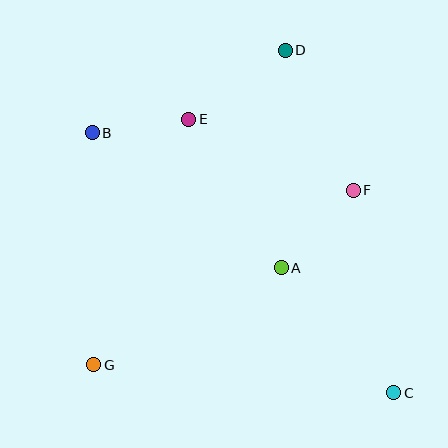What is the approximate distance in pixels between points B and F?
The distance between B and F is approximately 268 pixels.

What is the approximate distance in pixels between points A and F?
The distance between A and F is approximately 106 pixels.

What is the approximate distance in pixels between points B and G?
The distance between B and G is approximately 232 pixels.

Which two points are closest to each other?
Points B and E are closest to each other.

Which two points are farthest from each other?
Points B and C are farthest from each other.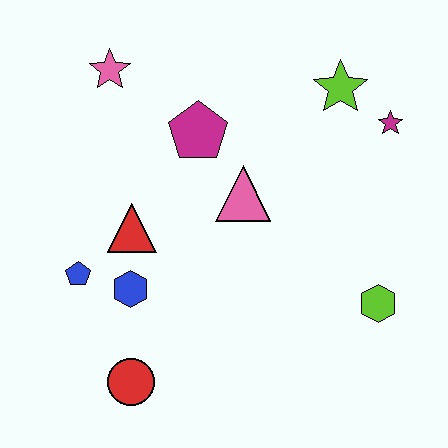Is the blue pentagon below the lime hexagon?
No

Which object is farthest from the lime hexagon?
The pink star is farthest from the lime hexagon.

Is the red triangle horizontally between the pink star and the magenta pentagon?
Yes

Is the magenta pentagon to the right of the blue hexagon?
Yes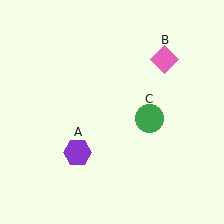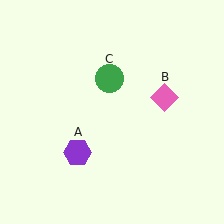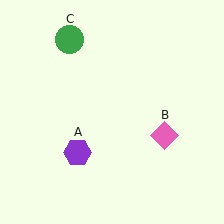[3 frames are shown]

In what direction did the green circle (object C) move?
The green circle (object C) moved up and to the left.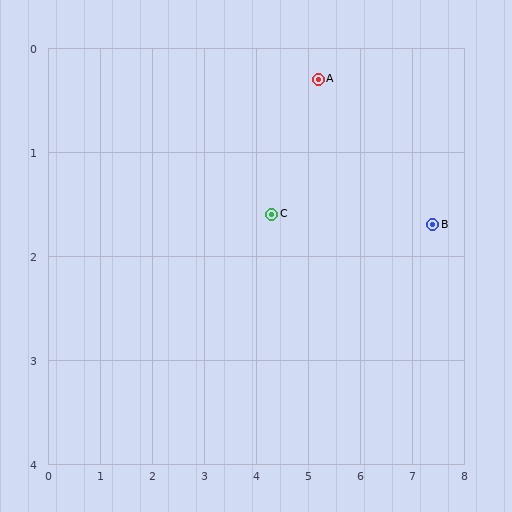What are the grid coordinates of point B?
Point B is at approximately (7.4, 1.7).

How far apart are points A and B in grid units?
Points A and B are about 2.6 grid units apart.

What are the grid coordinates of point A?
Point A is at approximately (5.2, 0.3).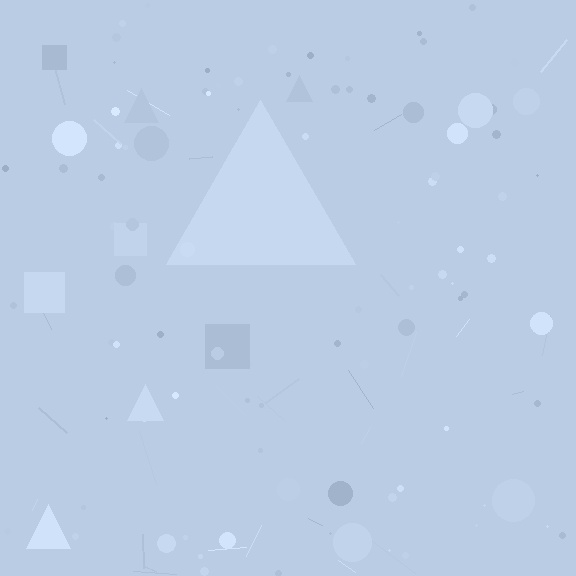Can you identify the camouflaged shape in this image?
The camouflaged shape is a triangle.